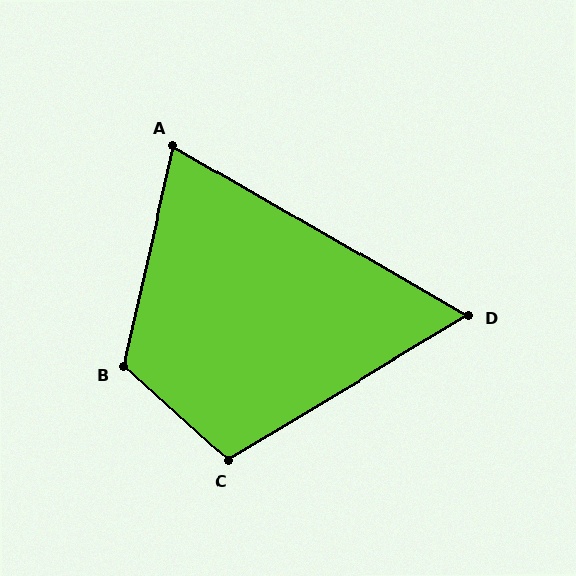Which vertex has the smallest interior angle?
D, at approximately 61 degrees.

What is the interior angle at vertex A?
Approximately 73 degrees (acute).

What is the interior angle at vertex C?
Approximately 107 degrees (obtuse).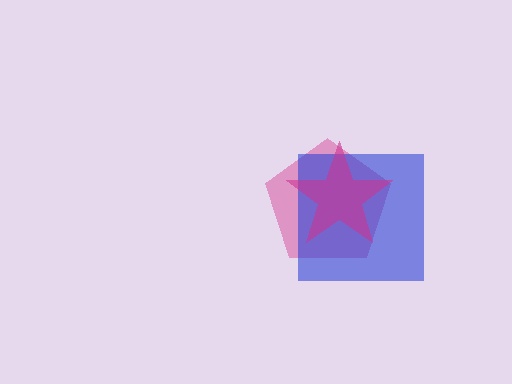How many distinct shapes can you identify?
There are 3 distinct shapes: a pink pentagon, a blue square, a magenta star.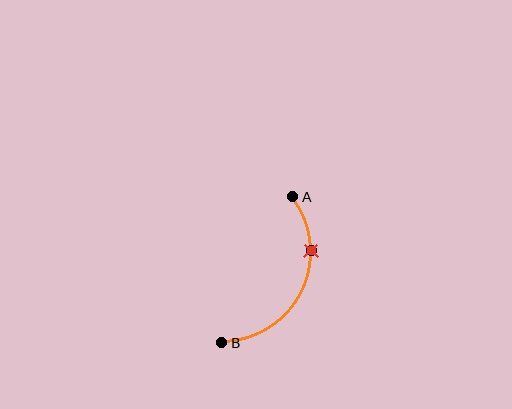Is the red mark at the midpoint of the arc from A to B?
No. The red mark lies on the arc but is closer to endpoint A. The arc midpoint would be at the point on the curve equidistant along the arc from both A and B.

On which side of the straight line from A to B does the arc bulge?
The arc bulges to the right of the straight line connecting A and B.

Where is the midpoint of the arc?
The arc midpoint is the point on the curve farthest from the straight line joining A and B. It sits to the right of that line.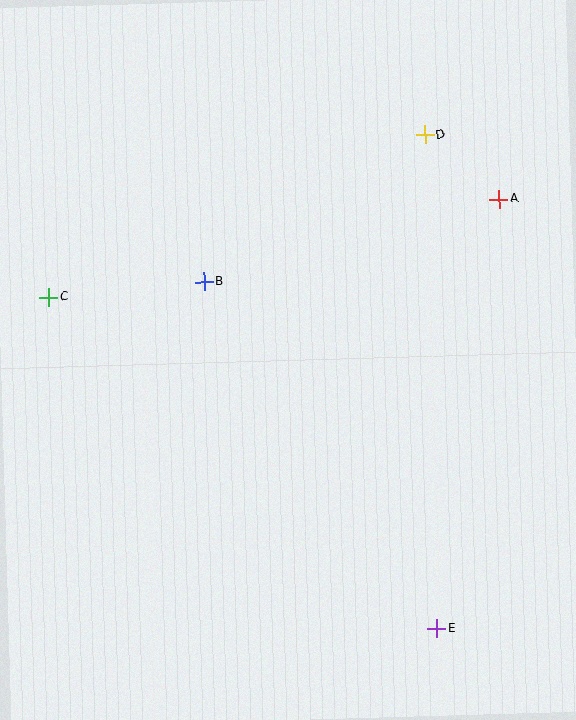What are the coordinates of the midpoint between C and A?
The midpoint between C and A is at (274, 248).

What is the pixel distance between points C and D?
The distance between C and D is 410 pixels.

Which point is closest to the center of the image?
Point B at (204, 282) is closest to the center.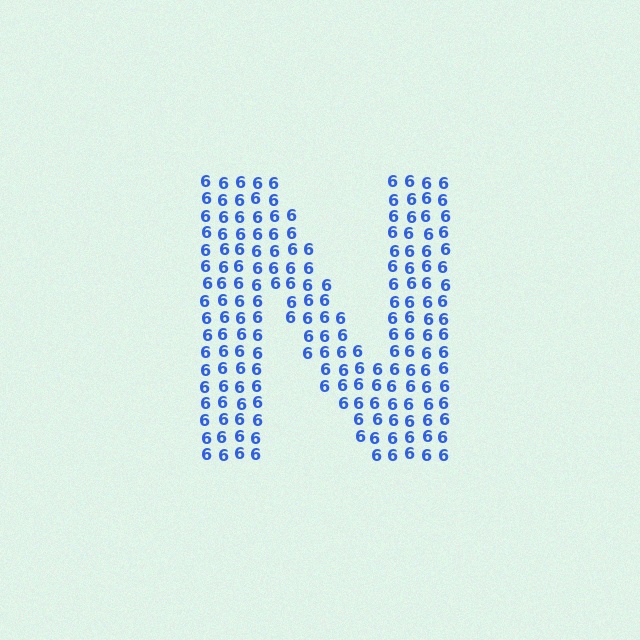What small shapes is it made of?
It is made of small digit 6's.